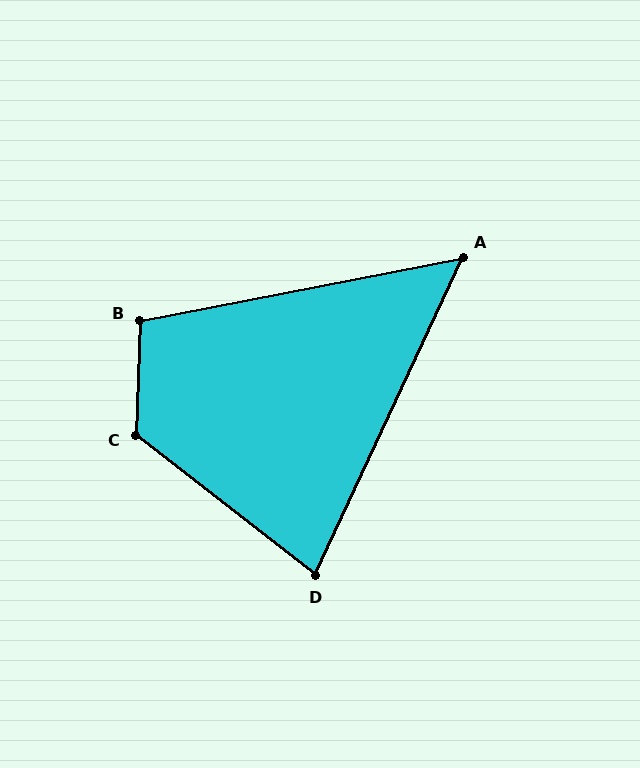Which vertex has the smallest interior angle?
A, at approximately 54 degrees.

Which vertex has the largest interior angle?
C, at approximately 126 degrees.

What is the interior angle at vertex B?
Approximately 103 degrees (obtuse).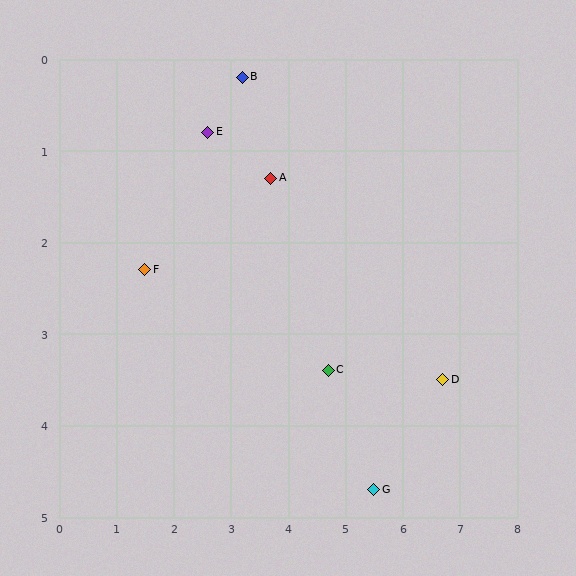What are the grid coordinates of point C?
Point C is at approximately (4.7, 3.4).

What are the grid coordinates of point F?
Point F is at approximately (1.5, 2.3).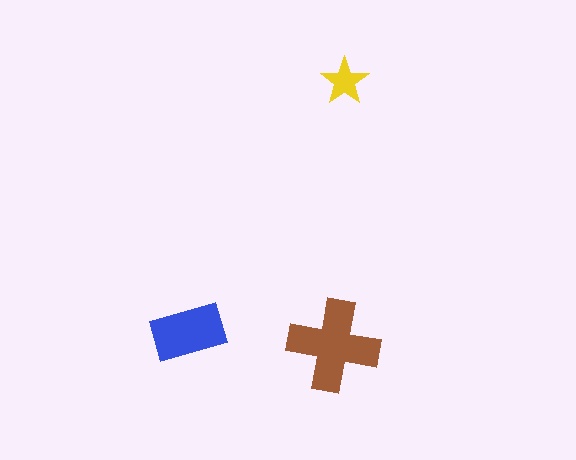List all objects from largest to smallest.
The brown cross, the blue rectangle, the yellow star.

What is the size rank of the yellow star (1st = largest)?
3rd.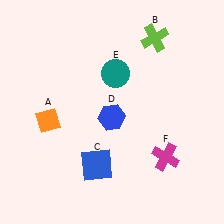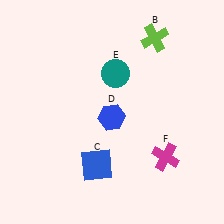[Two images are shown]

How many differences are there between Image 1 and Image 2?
There is 1 difference between the two images.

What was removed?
The orange diamond (A) was removed in Image 2.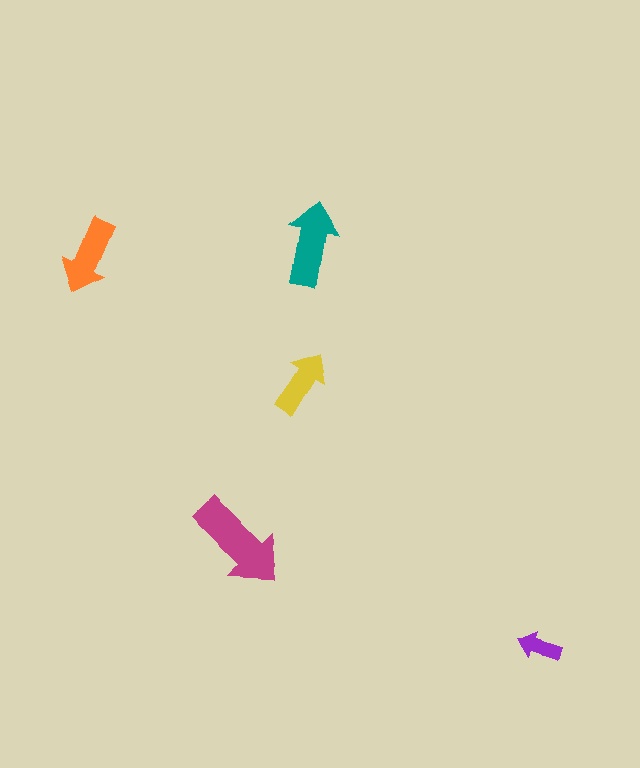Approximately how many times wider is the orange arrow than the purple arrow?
About 1.5 times wider.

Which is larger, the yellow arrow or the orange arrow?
The orange one.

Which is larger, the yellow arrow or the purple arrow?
The yellow one.